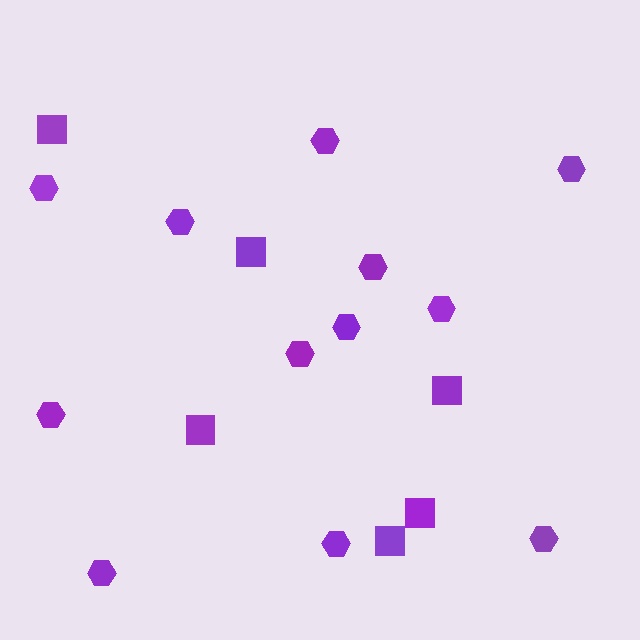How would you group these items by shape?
There are 2 groups: one group of squares (6) and one group of hexagons (12).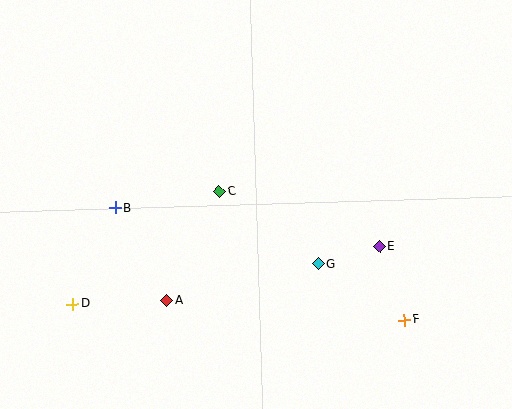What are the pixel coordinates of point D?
Point D is at (73, 304).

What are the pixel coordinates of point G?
Point G is at (318, 264).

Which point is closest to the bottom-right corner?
Point F is closest to the bottom-right corner.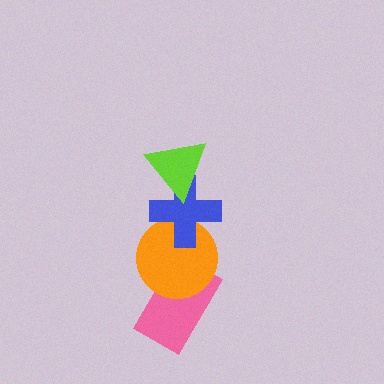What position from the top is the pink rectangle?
The pink rectangle is 4th from the top.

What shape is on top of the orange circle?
The blue cross is on top of the orange circle.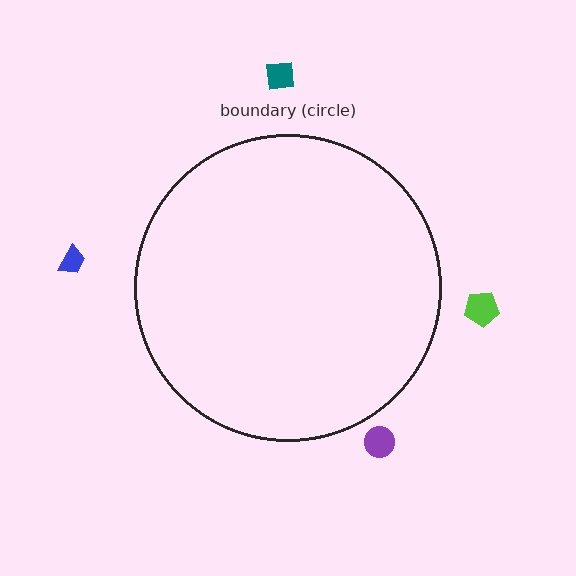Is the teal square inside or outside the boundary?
Outside.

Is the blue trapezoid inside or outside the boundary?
Outside.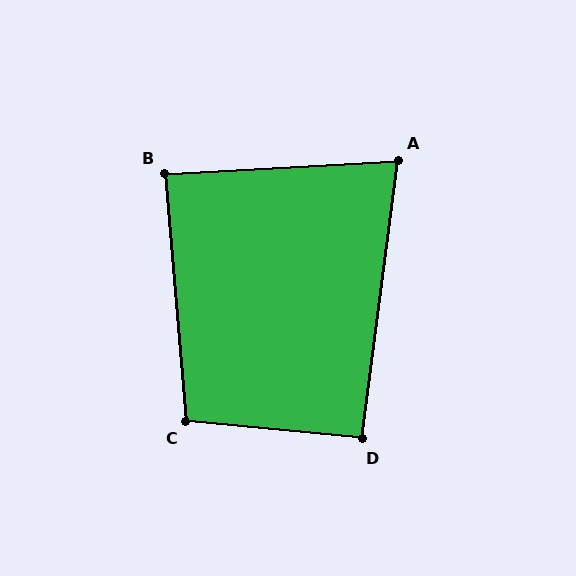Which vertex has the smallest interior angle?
A, at approximately 80 degrees.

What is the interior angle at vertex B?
Approximately 88 degrees (approximately right).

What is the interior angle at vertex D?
Approximately 92 degrees (approximately right).